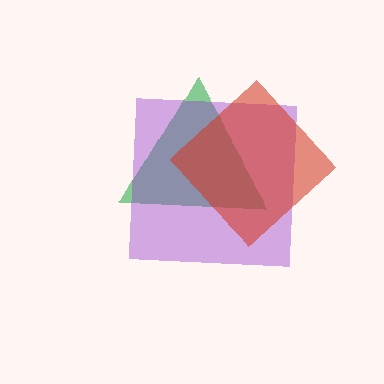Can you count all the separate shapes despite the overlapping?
Yes, there are 3 separate shapes.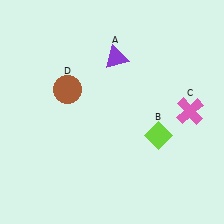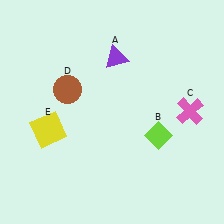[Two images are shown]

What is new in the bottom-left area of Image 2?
A yellow square (E) was added in the bottom-left area of Image 2.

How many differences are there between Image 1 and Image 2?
There is 1 difference between the two images.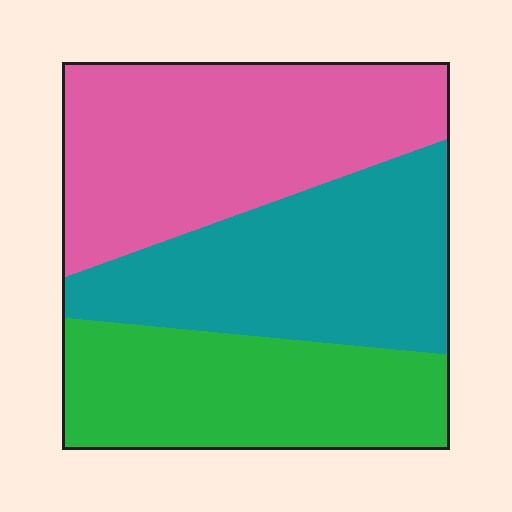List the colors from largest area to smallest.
From largest to smallest: pink, teal, green.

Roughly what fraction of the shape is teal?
Teal covers 33% of the shape.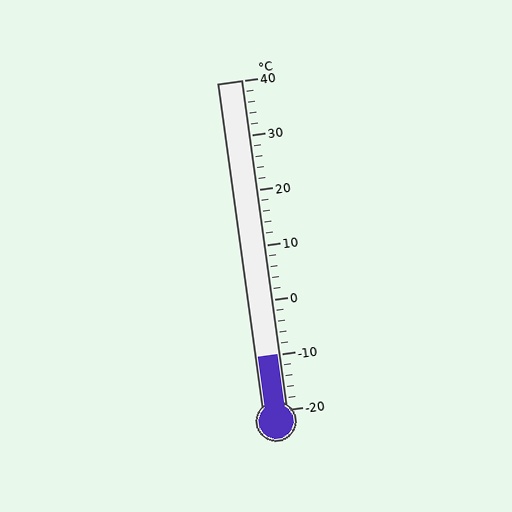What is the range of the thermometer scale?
The thermometer scale ranges from -20°C to 40°C.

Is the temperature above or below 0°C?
The temperature is below 0°C.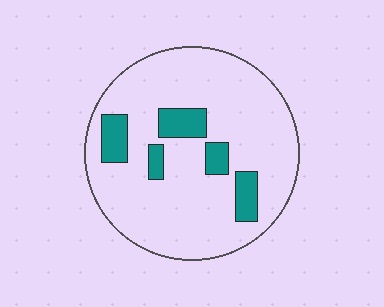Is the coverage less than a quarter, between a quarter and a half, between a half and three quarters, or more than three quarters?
Less than a quarter.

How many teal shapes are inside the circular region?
5.